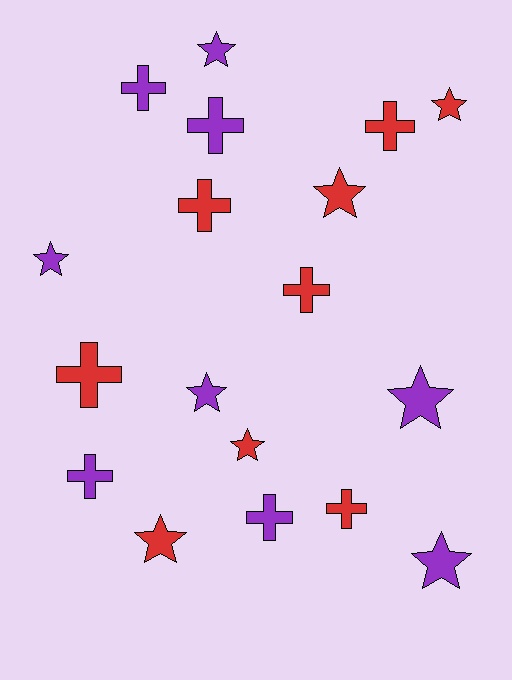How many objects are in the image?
There are 18 objects.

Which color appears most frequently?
Red, with 9 objects.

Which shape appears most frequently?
Star, with 9 objects.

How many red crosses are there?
There are 5 red crosses.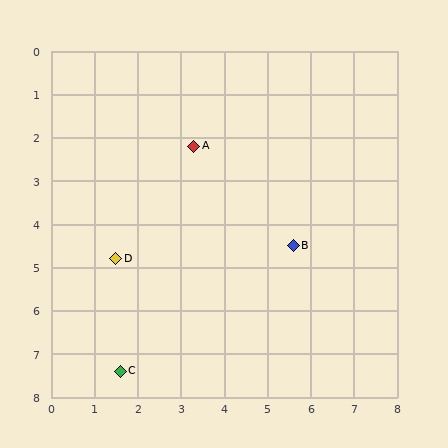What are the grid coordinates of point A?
Point A is at approximately (3.3, 2.2).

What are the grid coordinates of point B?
Point B is at approximately (5.6, 4.5).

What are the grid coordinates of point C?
Point C is at approximately (1.6, 7.4).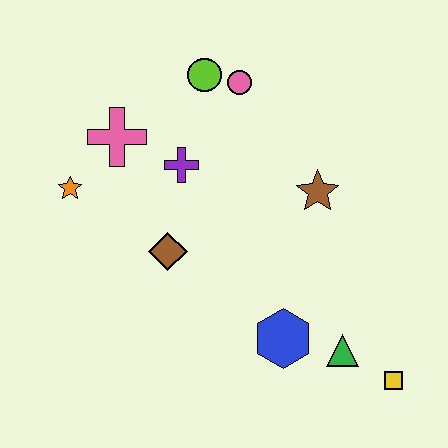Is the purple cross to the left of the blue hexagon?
Yes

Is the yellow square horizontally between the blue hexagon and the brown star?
No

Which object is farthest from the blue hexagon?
The lime circle is farthest from the blue hexagon.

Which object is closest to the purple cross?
The pink cross is closest to the purple cross.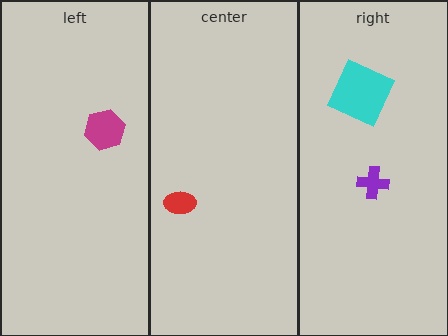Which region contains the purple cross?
The right region.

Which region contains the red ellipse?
The center region.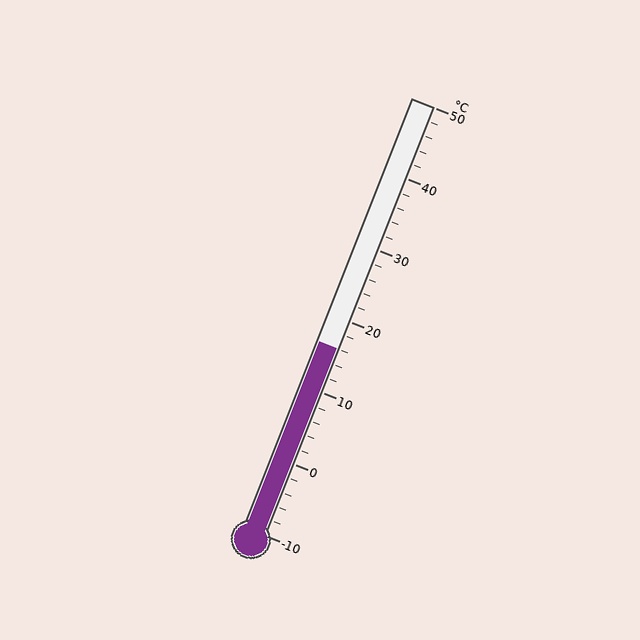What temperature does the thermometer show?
The thermometer shows approximately 16°C.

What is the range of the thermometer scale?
The thermometer scale ranges from -10°C to 50°C.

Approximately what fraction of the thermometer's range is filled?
The thermometer is filled to approximately 45% of its range.